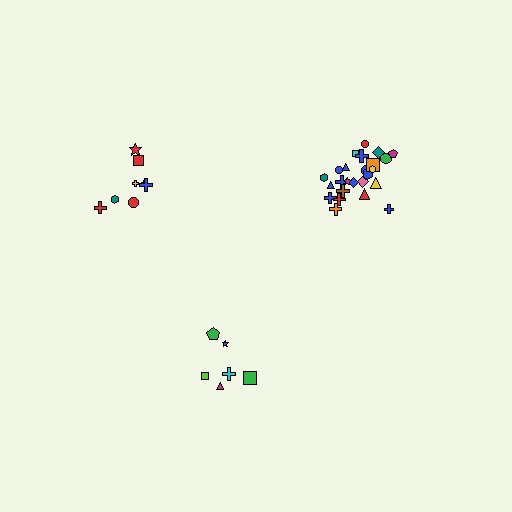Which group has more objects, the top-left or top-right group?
The top-right group.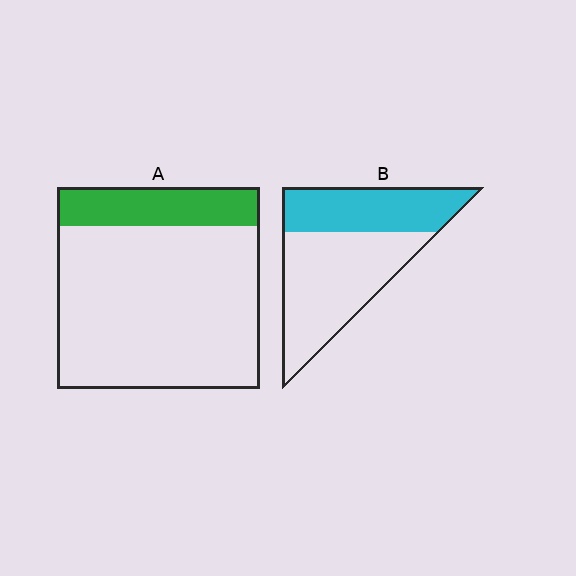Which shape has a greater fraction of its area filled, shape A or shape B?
Shape B.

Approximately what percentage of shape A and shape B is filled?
A is approximately 20% and B is approximately 40%.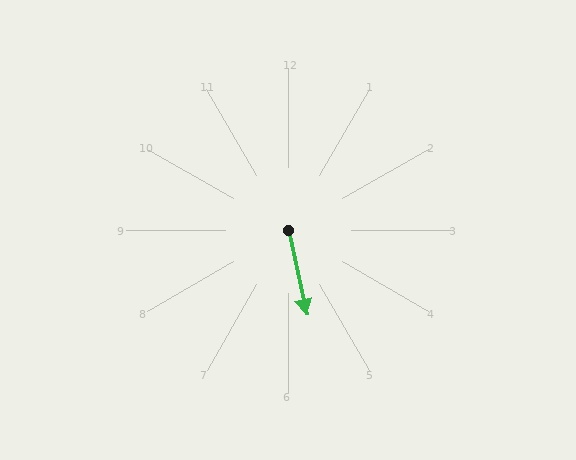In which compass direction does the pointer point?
South.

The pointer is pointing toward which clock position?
Roughly 6 o'clock.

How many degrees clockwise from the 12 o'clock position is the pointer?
Approximately 167 degrees.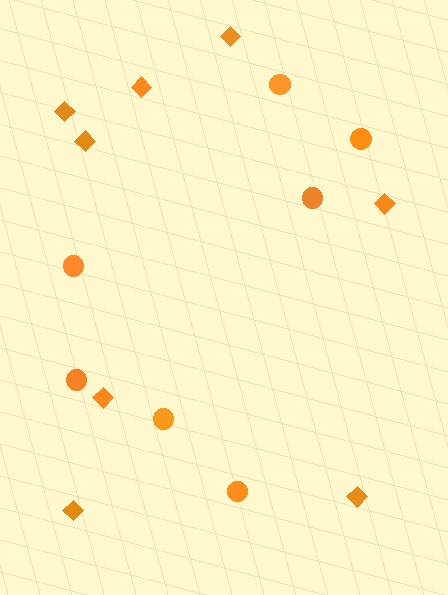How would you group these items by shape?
There are 2 groups: one group of diamonds (8) and one group of circles (7).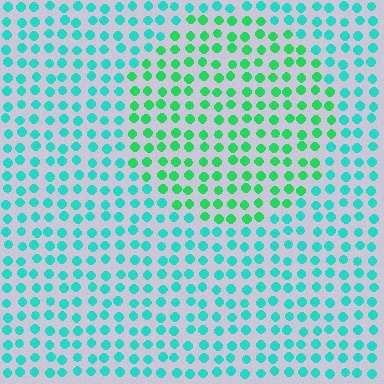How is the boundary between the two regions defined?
The boundary is defined purely by a slight shift in hue (about 35 degrees). Spacing, size, and orientation are identical on both sides.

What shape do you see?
I see a circle.